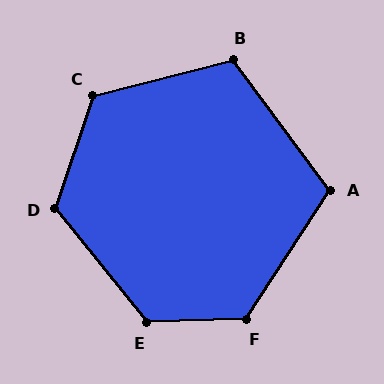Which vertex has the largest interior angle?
E, at approximately 127 degrees.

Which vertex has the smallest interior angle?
A, at approximately 110 degrees.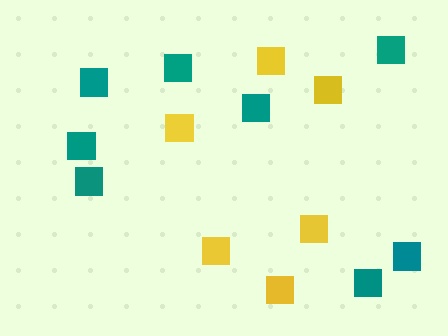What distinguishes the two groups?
There are 2 groups: one group of yellow squares (6) and one group of teal squares (8).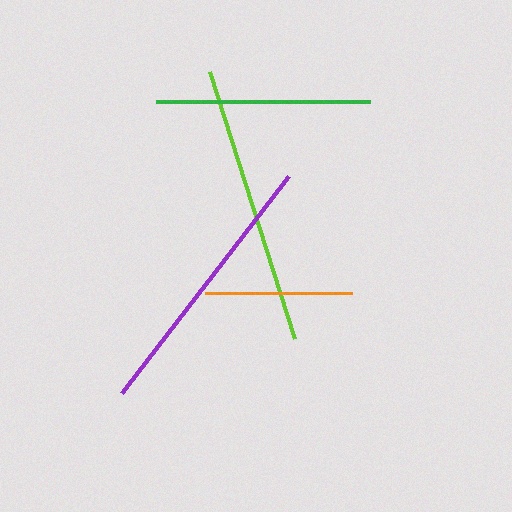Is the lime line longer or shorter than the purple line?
The lime line is longer than the purple line.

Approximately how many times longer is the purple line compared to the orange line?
The purple line is approximately 1.9 times the length of the orange line.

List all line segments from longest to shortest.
From longest to shortest: lime, purple, green, orange.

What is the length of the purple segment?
The purple segment is approximately 274 pixels long.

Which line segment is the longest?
The lime line is the longest at approximately 280 pixels.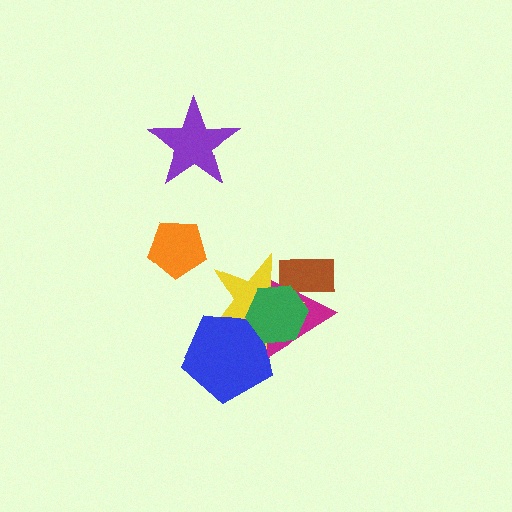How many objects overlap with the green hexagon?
4 objects overlap with the green hexagon.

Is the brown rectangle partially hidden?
Yes, it is partially covered by another shape.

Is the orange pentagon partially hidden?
No, no other shape covers it.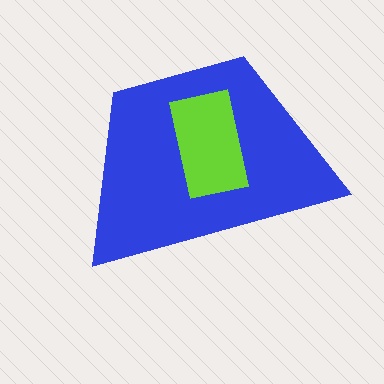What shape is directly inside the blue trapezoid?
The lime rectangle.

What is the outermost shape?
The blue trapezoid.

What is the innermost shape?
The lime rectangle.